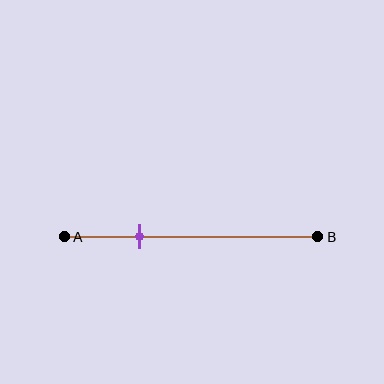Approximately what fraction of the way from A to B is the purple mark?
The purple mark is approximately 30% of the way from A to B.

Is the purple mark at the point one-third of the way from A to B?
No, the mark is at about 30% from A, not at the 33% one-third point.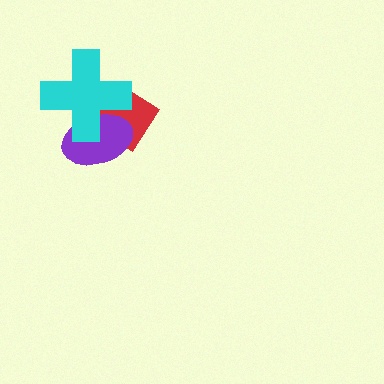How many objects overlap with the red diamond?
2 objects overlap with the red diamond.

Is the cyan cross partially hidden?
No, no other shape covers it.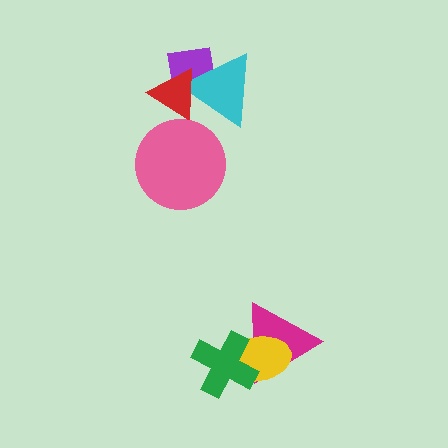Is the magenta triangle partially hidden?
Yes, it is partially covered by another shape.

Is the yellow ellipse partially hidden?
Yes, it is partially covered by another shape.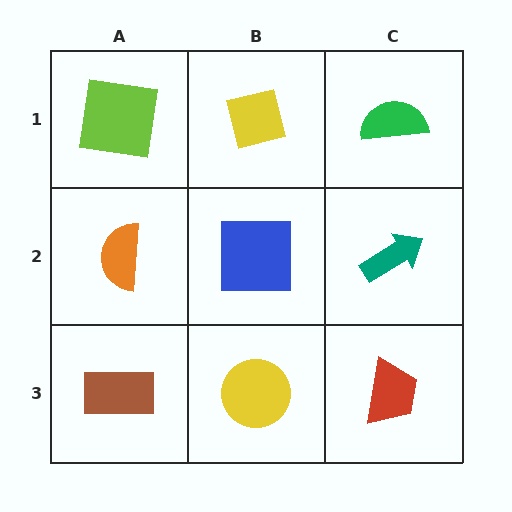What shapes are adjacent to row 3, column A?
An orange semicircle (row 2, column A), a yellow circle (row 3, column B).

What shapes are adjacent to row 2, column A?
A lime square (row 1, column A), a brown rectangle (row 3, column A), a blue square (row 2, column B).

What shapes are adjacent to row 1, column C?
A teal arrow (row 2, column C), a yellow square (row 1, column B).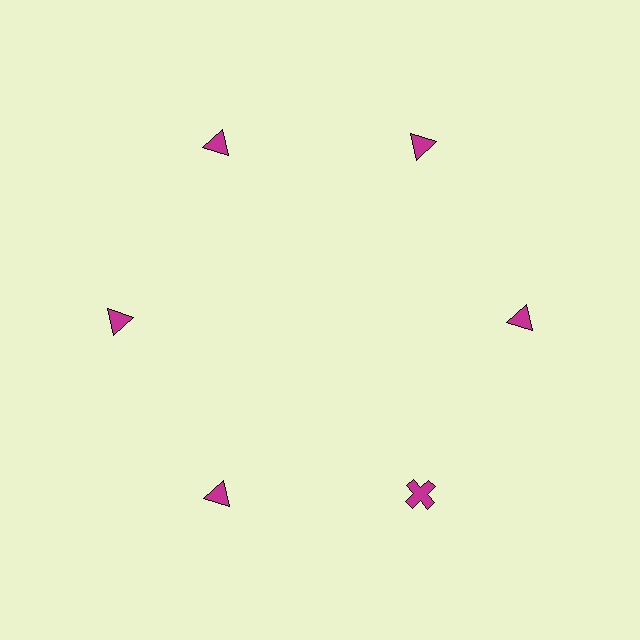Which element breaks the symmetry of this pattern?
The magenta cross at roughly the 5 o'clock position breaks the symmetry. All other shapes are magenta triangles.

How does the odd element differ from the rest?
It has a different shape: cross instead of triangle.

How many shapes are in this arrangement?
There are 6 shapes arranged in a ring pattern.